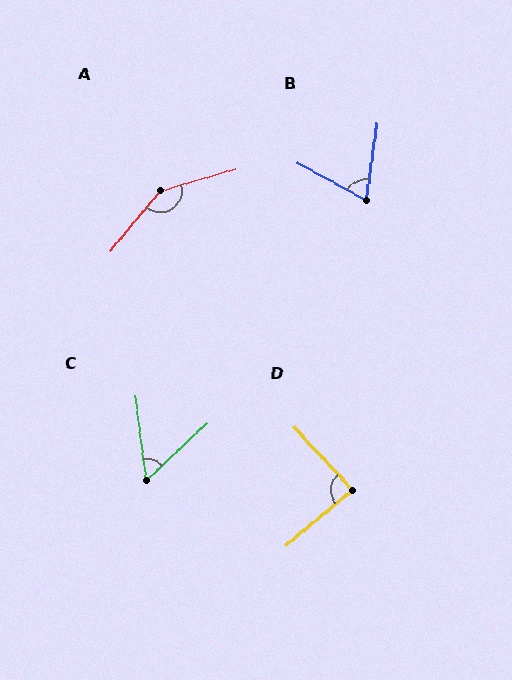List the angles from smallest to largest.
C (54°), B (69°), D (87°), A (146°).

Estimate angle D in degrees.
Approximately 87 degrees.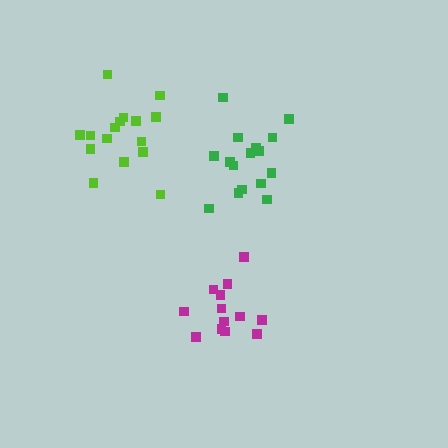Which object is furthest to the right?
The green cluster is rightmost.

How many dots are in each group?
Group 1: 13 dots, Group 2: 17 dots, Group 3: 16 dots (46 total).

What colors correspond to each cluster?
The clusters are colored: magenta, green, lime.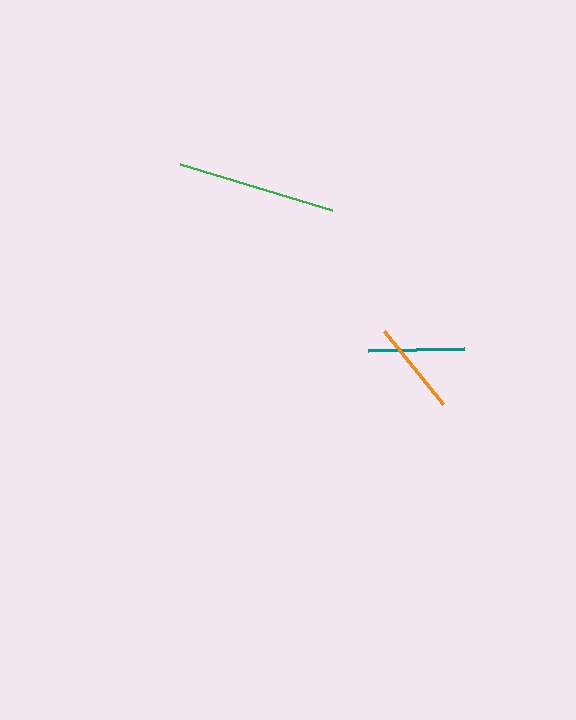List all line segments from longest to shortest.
From longest to shortest: green, teal, orange.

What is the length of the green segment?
The green segment is approximately 159 pixels long.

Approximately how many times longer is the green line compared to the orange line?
The green line is approximately 1.7 times the length of the orange line.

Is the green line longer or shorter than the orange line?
The green line is longer than the orange line.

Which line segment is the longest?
The green line is the longest at approximately 159 pixels.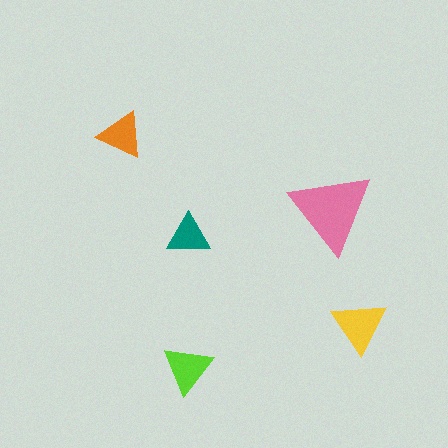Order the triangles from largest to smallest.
the pink one, the yellow one, the lime one, the orange one, the teal one.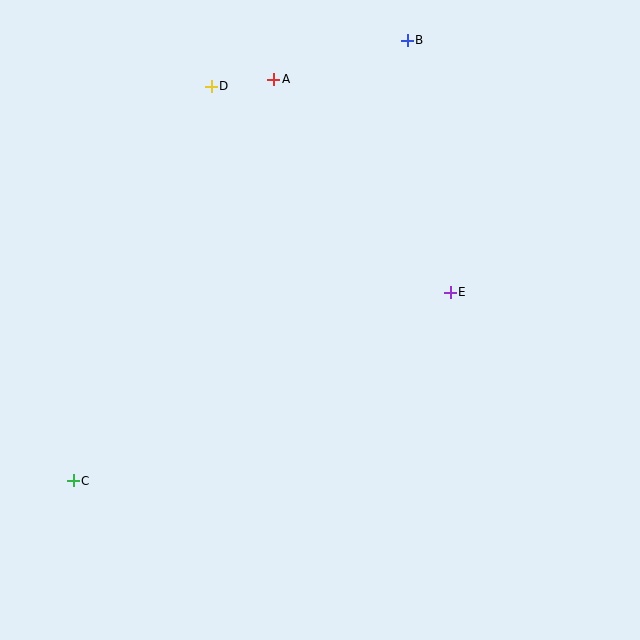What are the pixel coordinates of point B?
Point B is at (407, 40).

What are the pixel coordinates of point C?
Point C is at (73, 481).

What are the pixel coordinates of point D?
Point D is at (211, 86).